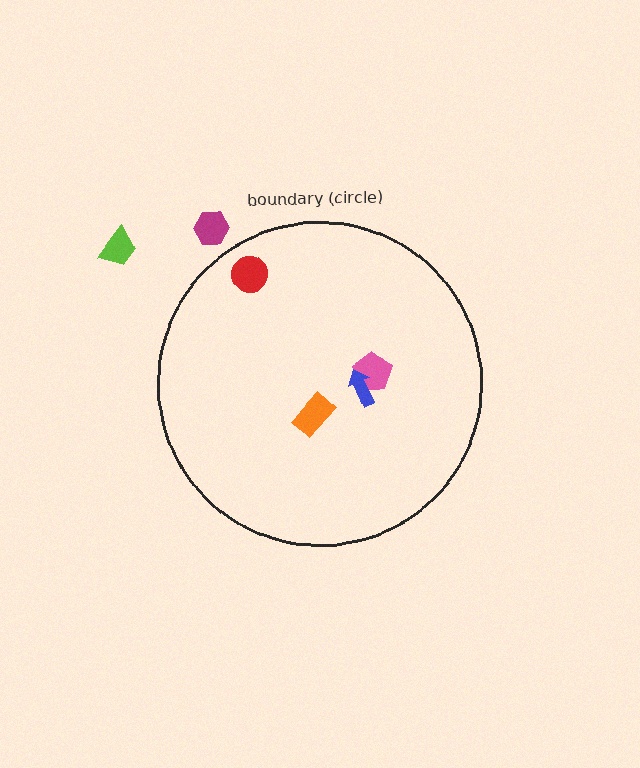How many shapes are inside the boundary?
4 inside, 2 outside.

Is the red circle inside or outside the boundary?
Inside.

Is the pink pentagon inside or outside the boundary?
Inside.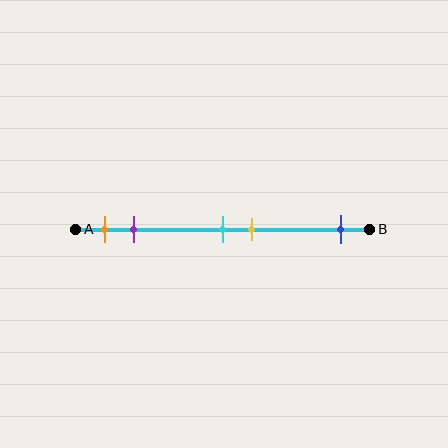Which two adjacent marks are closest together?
The cyan and yellow marks are the closest adjacent pair.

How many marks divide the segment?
There are 5 marks dividing the segment.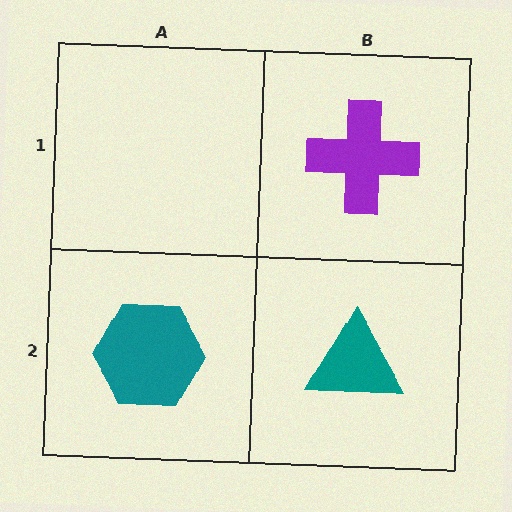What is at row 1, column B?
A purple cross.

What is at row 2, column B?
A teal triangle.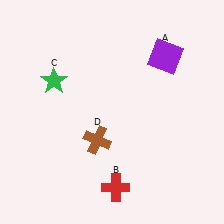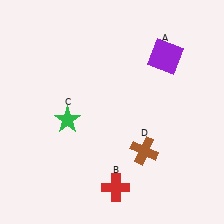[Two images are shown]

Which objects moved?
The objects that moved are: the green star (C), the brown cross (D).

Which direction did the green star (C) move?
The green star (C) moved down.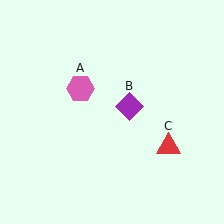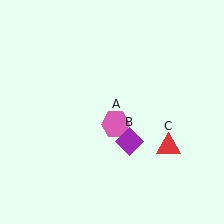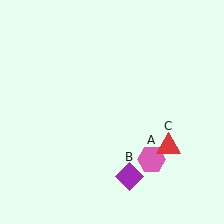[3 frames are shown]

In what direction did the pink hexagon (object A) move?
The pink hexagon (object A) moved down and to the right.